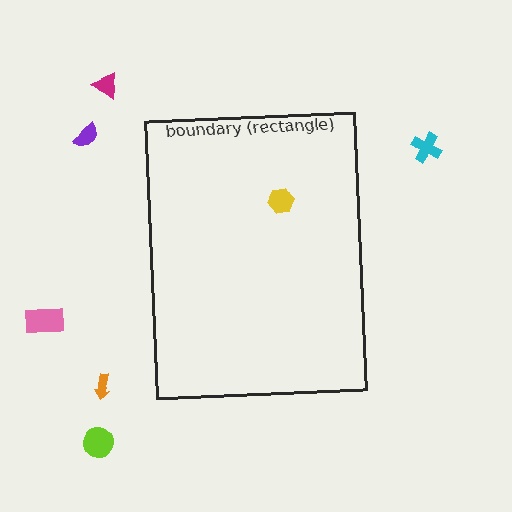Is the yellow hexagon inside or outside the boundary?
Inside.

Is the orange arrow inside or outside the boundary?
Outside.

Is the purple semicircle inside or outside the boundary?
Outside.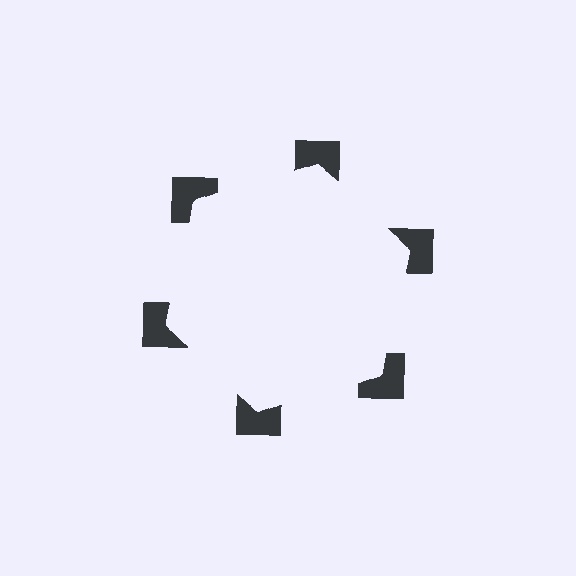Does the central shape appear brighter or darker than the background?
It typically appears slightly brighter than the background, even though no actual brightness change is drawn.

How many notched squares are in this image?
There are 6 — one at each vertex of the illusory hexagon.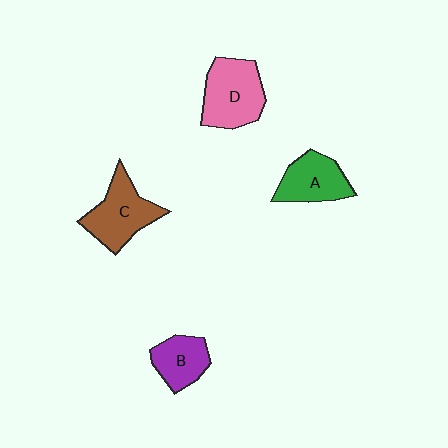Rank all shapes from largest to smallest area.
From largest to smallest: D (pink), C (brown), A (green), B (purple).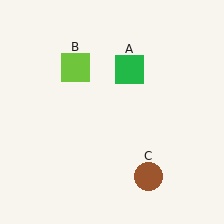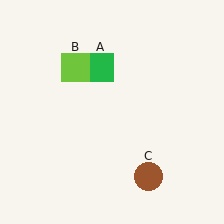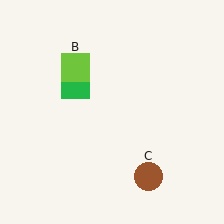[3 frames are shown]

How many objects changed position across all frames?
1 object changed position: green square (object A).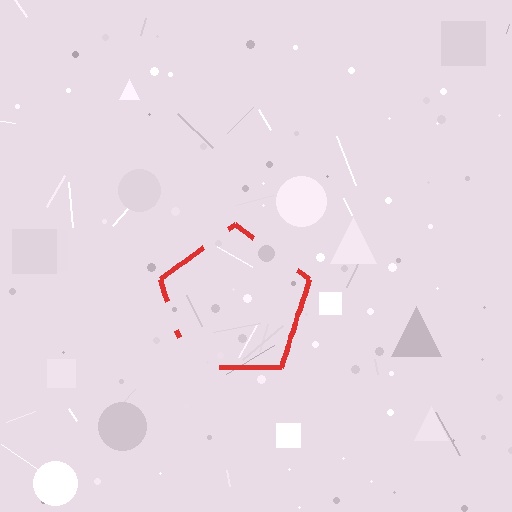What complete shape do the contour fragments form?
The contour fragments form a pentagon.